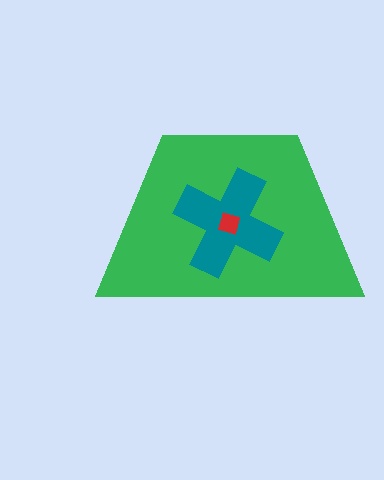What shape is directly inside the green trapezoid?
The teal cross.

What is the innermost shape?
The red diamond.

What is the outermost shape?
The green trapezoid.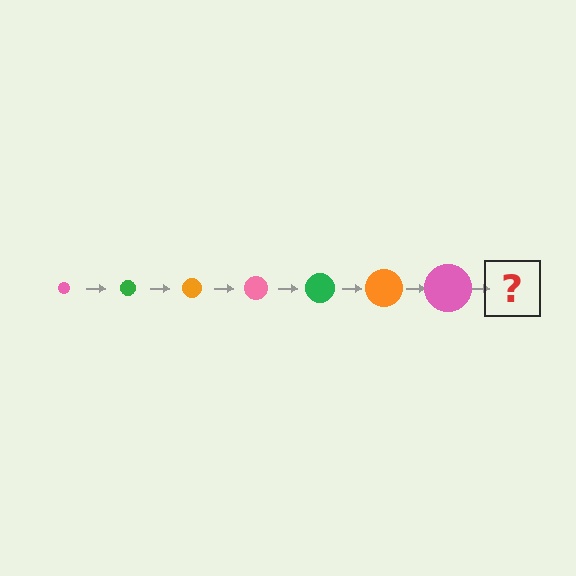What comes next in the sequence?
The next element should be a green circle, larger than the previous one.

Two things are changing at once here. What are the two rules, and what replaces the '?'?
The two rules are that the circle grows larger each step and the color cycles through pink, green, and orange. The '?' should be a green circle, larger than the previous one.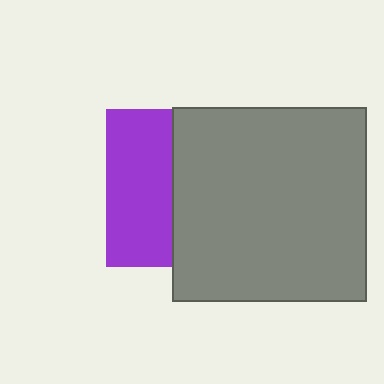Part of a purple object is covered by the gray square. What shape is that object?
It is a square.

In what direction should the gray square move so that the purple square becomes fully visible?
The gray square should move right. That is the shortest direction to clear the overlap and leave the purple square fully visible.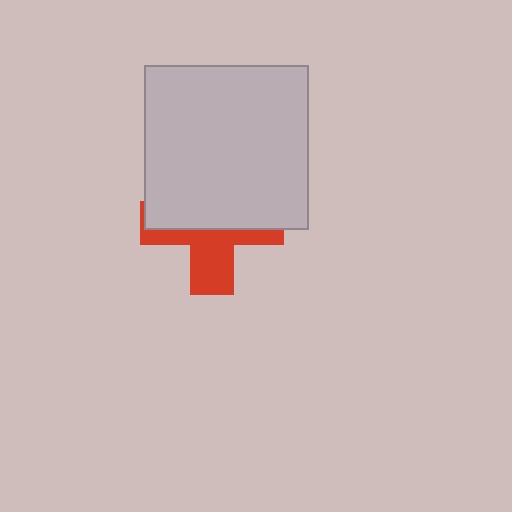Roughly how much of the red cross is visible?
A small part of it is visible (roughly 43%).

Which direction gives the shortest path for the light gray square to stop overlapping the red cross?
Moving up gives the shortest separation.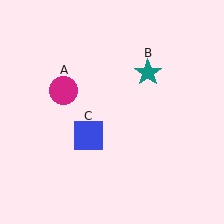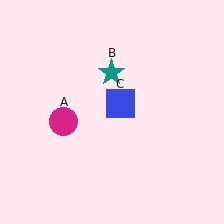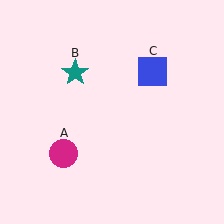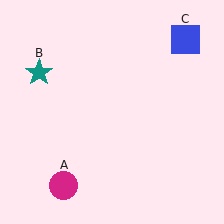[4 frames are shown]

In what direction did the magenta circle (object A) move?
The magenta circle (object A) moved down.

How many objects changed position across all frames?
3 objects changed position: magenta circle (object A), teal star (object B), blue square (object C).